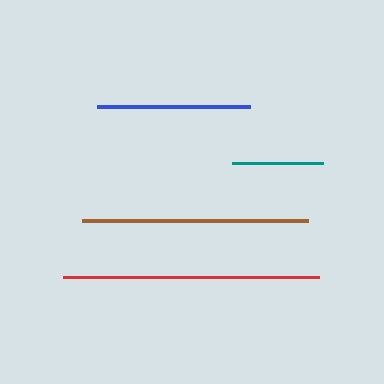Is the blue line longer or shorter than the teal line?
The blue line is longer than the teal line.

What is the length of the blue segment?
The blue segment is approximately 153 pixels long.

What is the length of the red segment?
The red segment is approximately 256 pixels long.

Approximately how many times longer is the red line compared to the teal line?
The red line is approximately 2.8 times the length of the teal line.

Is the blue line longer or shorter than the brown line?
The brown line is longer than the blue line.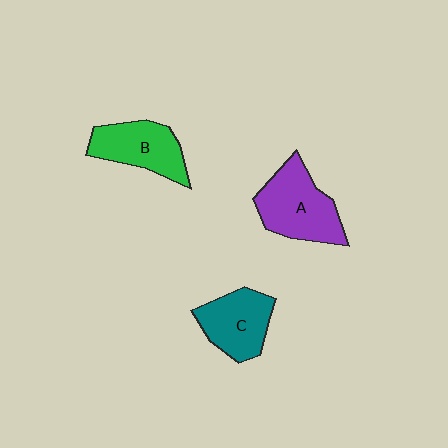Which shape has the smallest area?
Shape C (teal).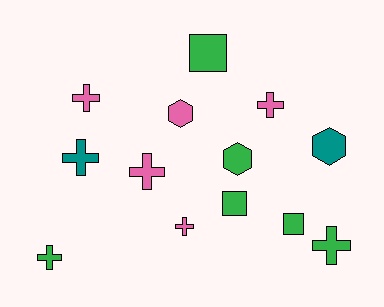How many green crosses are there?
There are 2 green crosses.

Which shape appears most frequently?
Cross, with 7 objects.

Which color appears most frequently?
Green, with 6 objects.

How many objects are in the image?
There are 13 objects.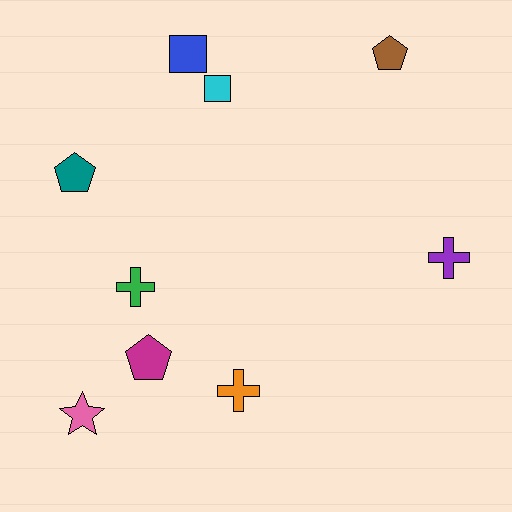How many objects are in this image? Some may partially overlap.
There are 9 objects.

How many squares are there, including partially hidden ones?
There are 2 squares.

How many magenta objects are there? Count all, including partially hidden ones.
There is 1 magenta object.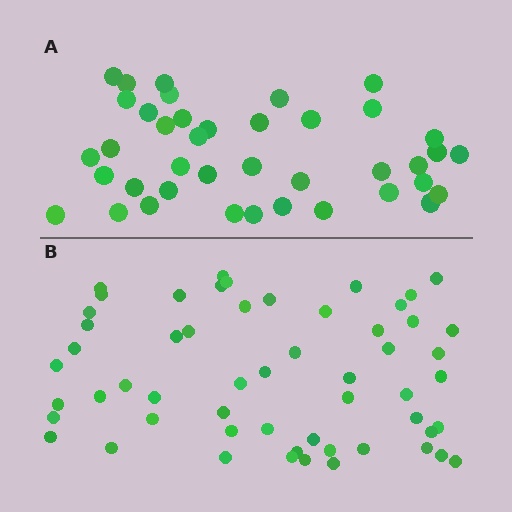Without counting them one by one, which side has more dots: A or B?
Region B (the bottom region) has more dots.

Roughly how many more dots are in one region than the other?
Region B has approximately 15 more dots than region A.